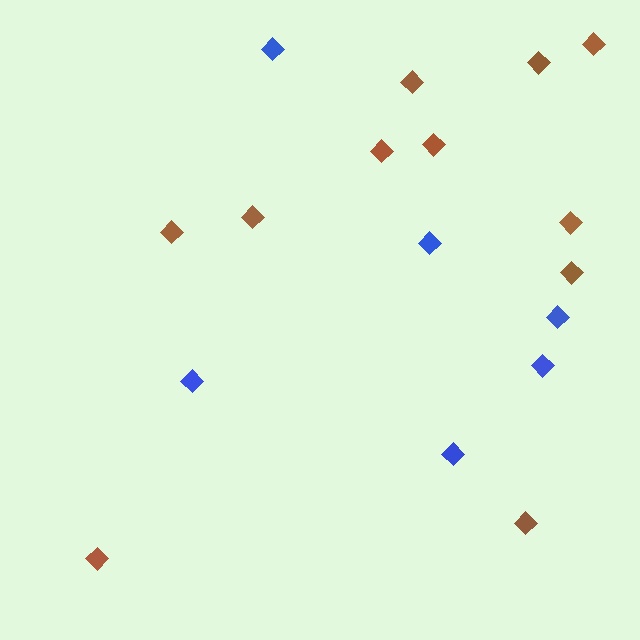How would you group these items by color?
There are 2 groups: one group of brown diamonds (11) and one group of blue diamonds (6).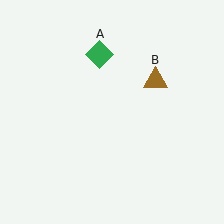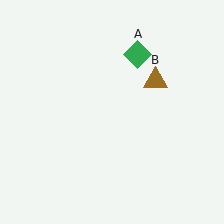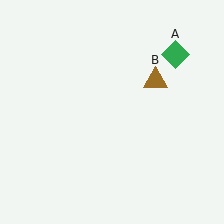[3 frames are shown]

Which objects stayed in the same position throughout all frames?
Brown triangle (object B) remained stationary.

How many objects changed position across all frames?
1 object changed position: green diamond (object A).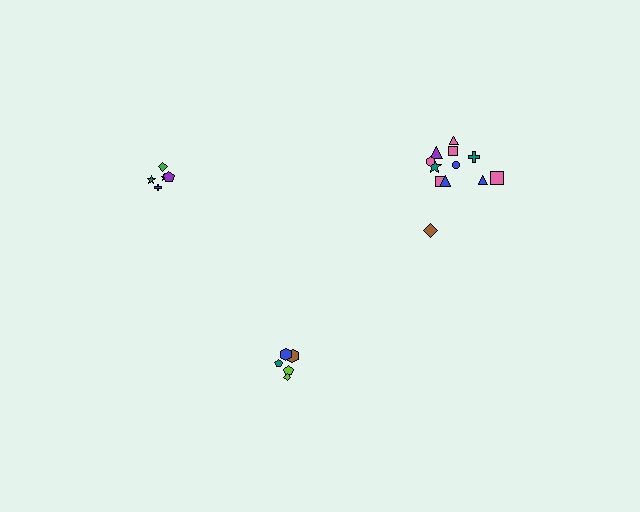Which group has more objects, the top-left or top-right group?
The top-right group.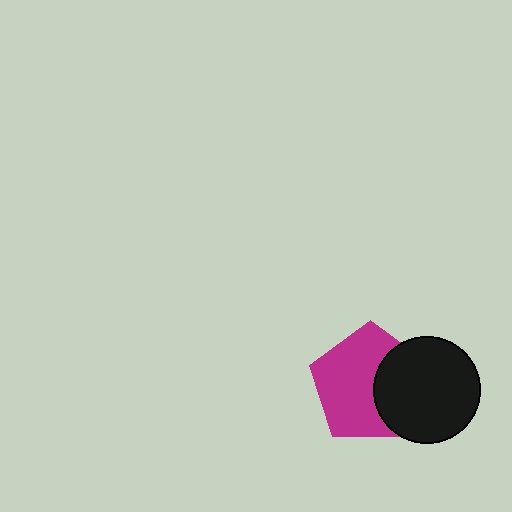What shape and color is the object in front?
The object in front is a black circle.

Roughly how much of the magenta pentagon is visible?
About half of it is visible (roughly 64%).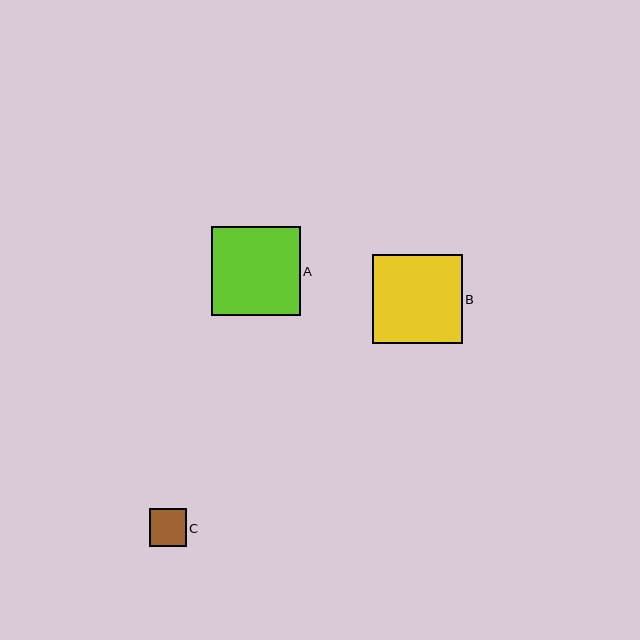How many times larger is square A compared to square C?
Square A is approximately 2.4 times the size of square C.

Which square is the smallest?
Square C is the smallest with a size of approximately 37 pixels.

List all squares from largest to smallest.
From largest to smallest: B, A, C.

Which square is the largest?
Square B is the largest with a size of approximately 90 pixels.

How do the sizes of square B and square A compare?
Square B and square A are approximately the same size.